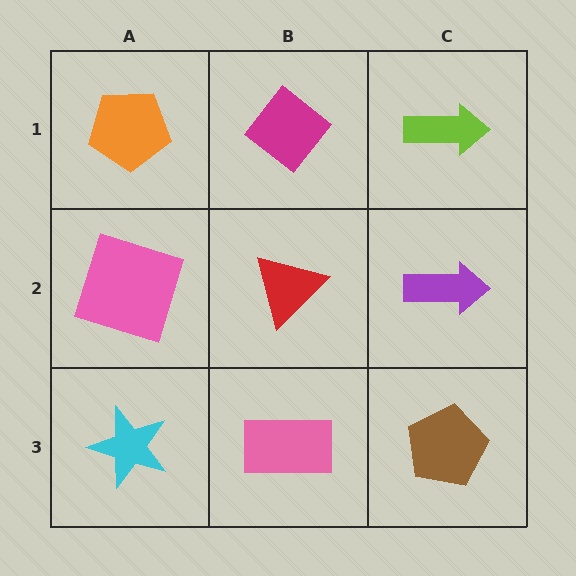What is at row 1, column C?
A lime arrow.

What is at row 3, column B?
A pink rectangle.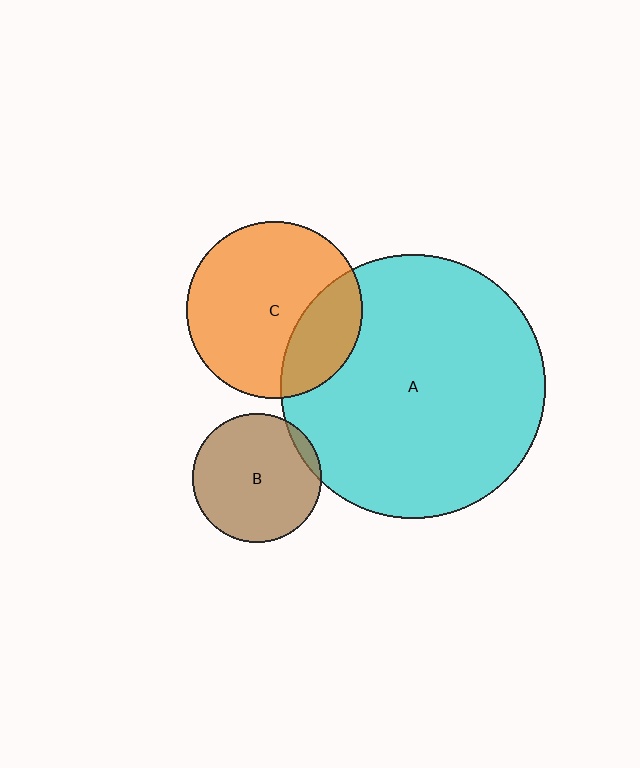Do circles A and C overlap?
Yes.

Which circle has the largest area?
Circle A (cyan).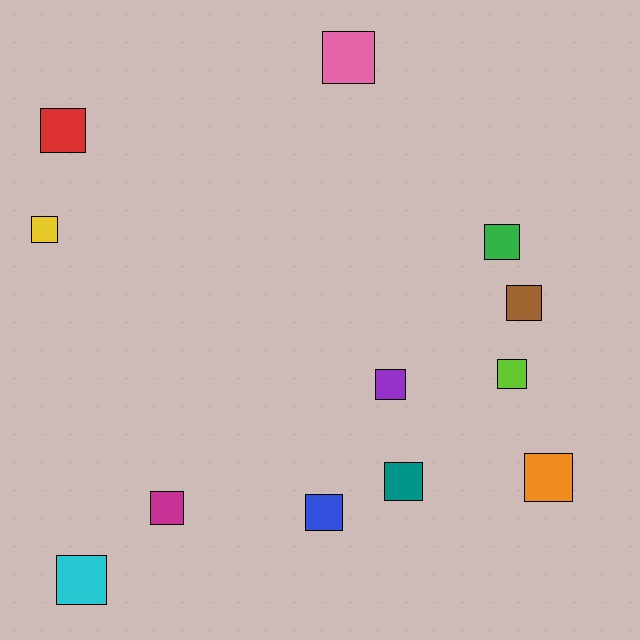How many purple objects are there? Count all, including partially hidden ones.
There is 1 purple object.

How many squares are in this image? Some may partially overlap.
There are 12 squares.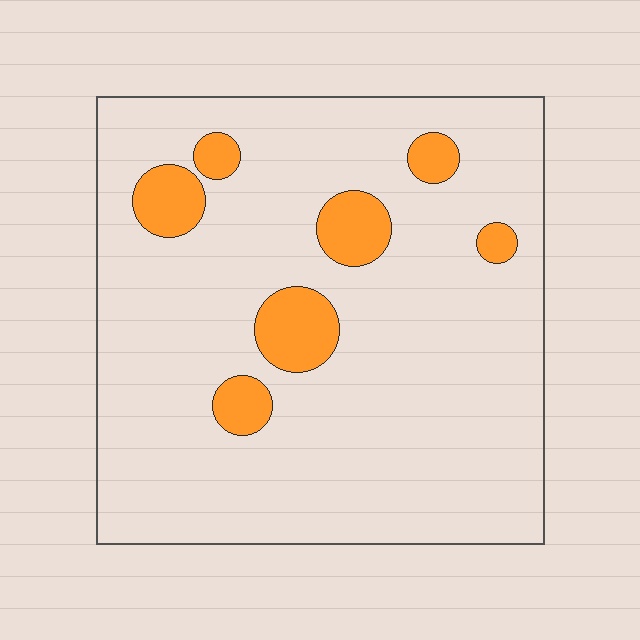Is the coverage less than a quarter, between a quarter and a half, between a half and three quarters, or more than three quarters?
Less than a quarter.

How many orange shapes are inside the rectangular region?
7.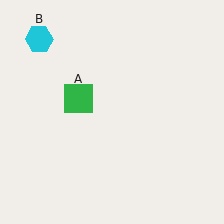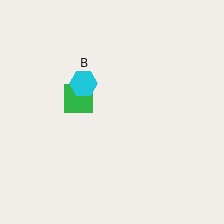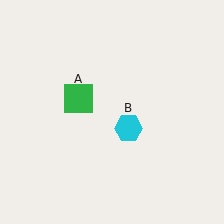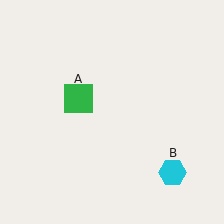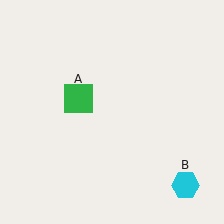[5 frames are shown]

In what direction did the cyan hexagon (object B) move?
The cyan hexagon (object B) moved down and to the right.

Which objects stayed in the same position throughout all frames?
Green square (object A) remained stationary.